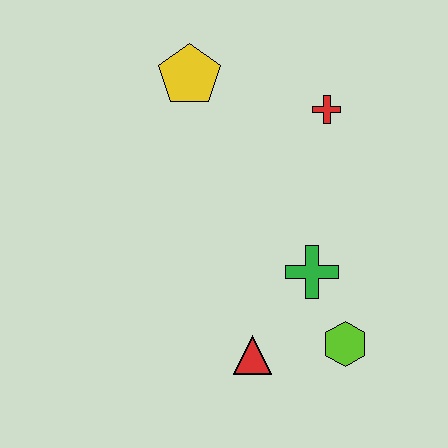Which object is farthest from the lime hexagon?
The yellow pentagon is farthest from the lime hexagon.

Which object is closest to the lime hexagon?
The green cross is closest to the lime hexagon.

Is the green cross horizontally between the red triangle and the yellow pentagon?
No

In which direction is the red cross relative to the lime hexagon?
The red cross is above the lime hexagon.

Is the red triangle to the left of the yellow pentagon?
No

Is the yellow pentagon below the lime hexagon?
No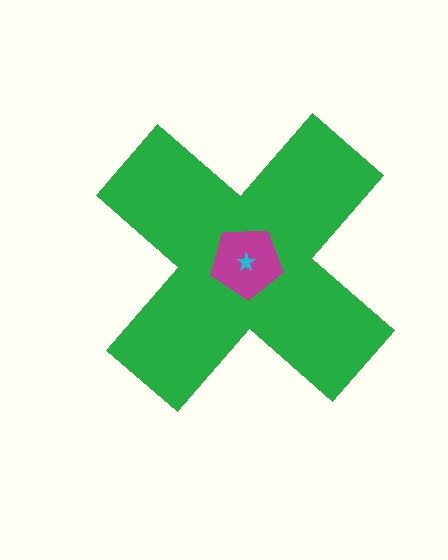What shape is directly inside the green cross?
The magenta pentagon.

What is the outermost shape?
The green cross.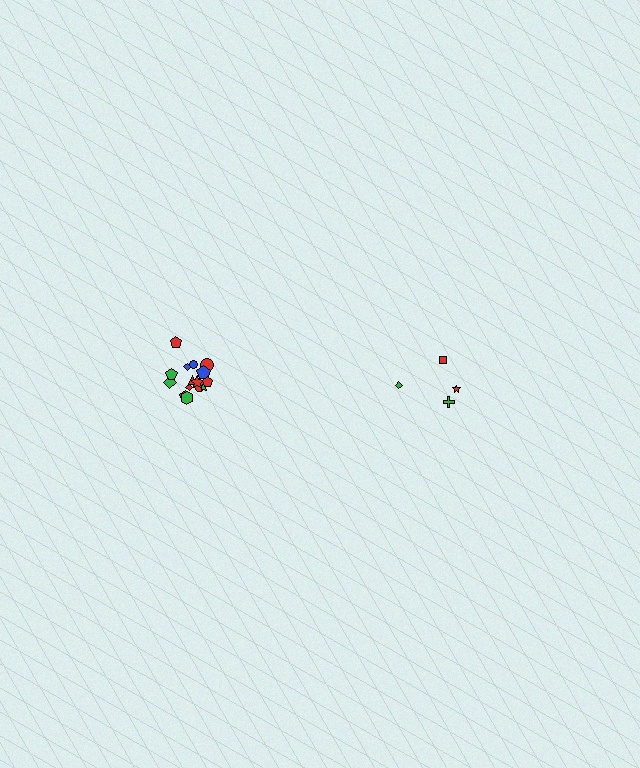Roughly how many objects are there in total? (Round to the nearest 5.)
Roughly 20 objects in total.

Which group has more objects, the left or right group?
The left group.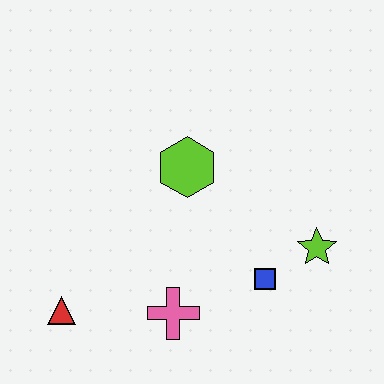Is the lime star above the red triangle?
Yes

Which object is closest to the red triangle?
The pink cross is closest to the red triangle.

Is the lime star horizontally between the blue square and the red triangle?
No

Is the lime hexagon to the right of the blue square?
No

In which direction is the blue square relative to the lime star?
The blue square is to the left of the lime star.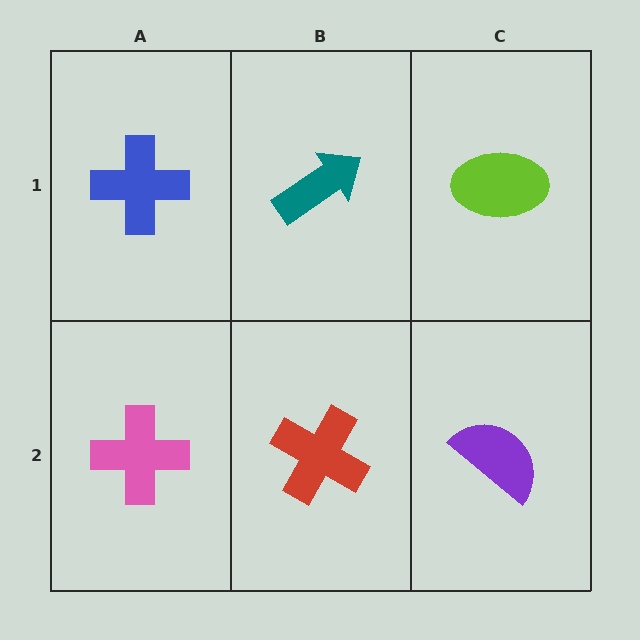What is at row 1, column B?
A teal arrow.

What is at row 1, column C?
A lime ellipse.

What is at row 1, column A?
A blue cross.